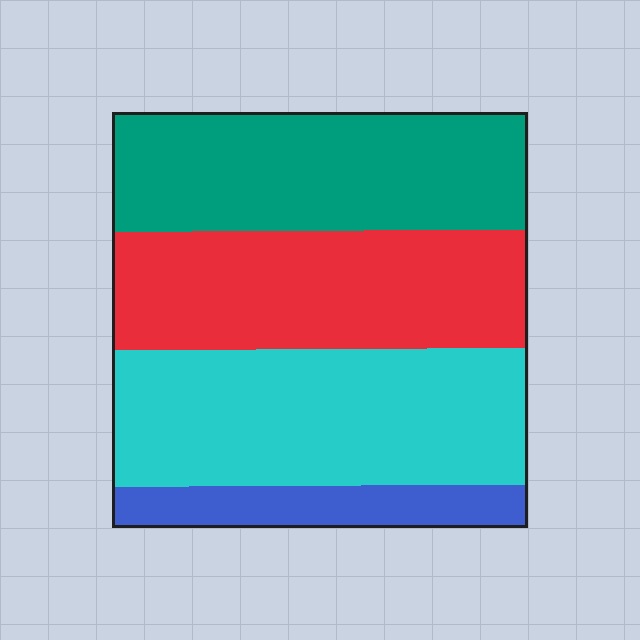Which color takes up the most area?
Cyan, at roughly 35%.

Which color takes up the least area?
Blue, at roughly 10%.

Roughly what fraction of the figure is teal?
Teal takes up between a sixth and a third of the figure.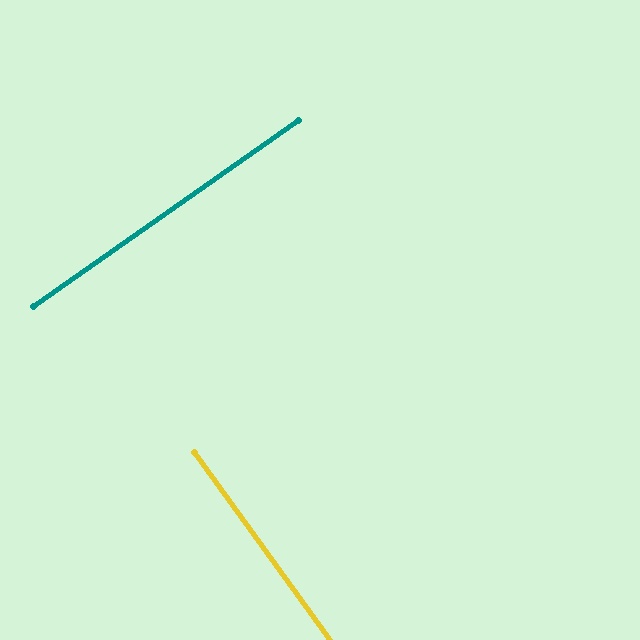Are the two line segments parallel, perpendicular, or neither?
Perpendicular — they meet at approximately 89°.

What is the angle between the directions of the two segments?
Approximately 89 degrees.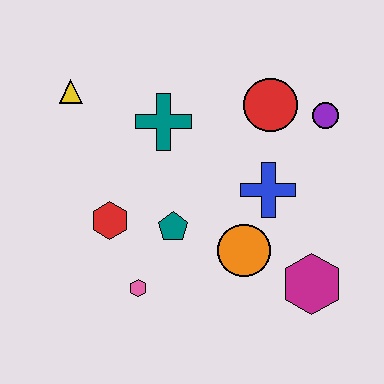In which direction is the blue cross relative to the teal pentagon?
The blue cross is to the right of the teal pentagon.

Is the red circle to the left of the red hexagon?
No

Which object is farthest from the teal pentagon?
The purple circle is farthest from the teal pentagon.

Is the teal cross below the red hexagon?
No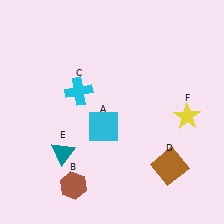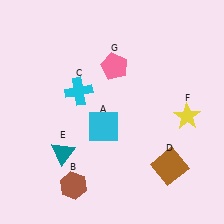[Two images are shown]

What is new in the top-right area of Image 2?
A pink pentagon (G) was added in the top-right area of Image 2.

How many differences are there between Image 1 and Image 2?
There is 1 difference between the two images.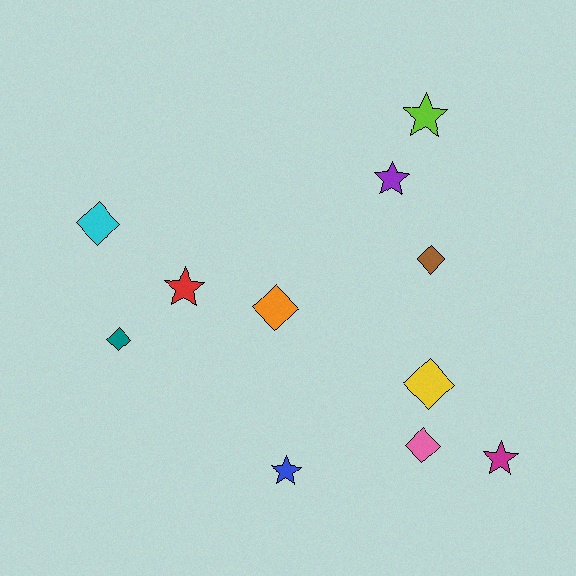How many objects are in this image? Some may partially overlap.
There are 11 objects.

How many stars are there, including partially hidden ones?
There are 5 stars.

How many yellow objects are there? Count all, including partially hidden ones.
There is 1 yellow object.